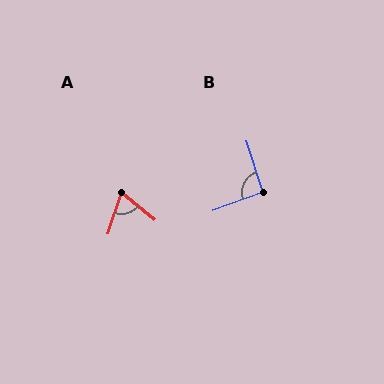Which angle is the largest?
B, at approximately 93 degrees.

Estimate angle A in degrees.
Approximately 70 degrees.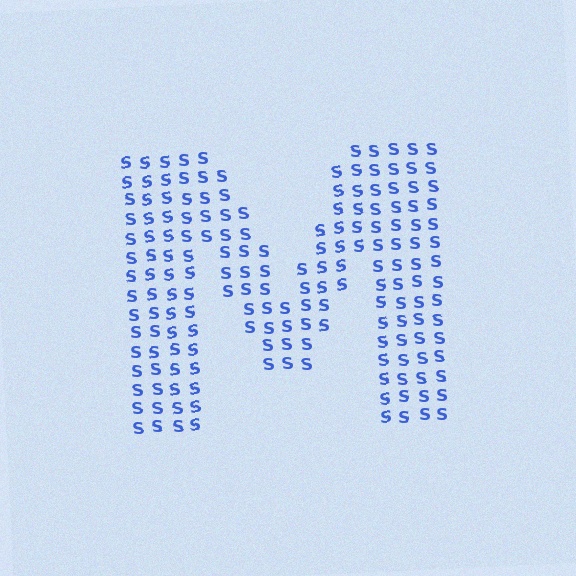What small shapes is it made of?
It is made of small letter S's.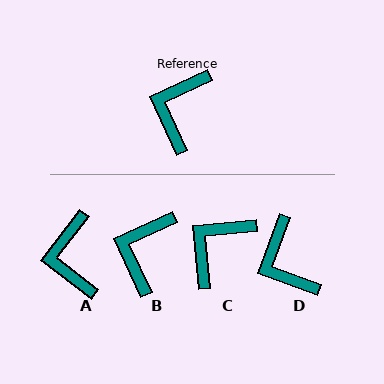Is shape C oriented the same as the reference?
No, it is off by about 20 degrees.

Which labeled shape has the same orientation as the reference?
B.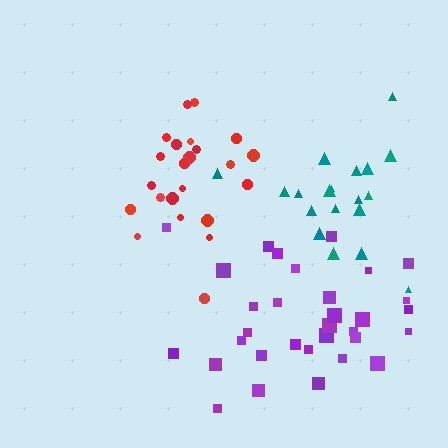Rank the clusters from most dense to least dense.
teal, red, purple.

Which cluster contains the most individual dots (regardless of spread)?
Purple (32).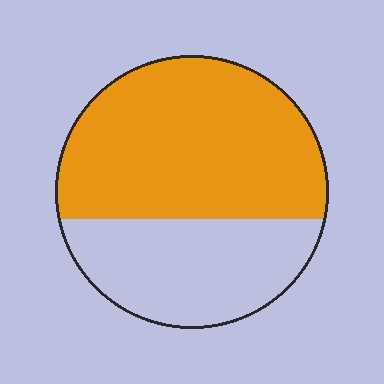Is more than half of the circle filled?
Yes.